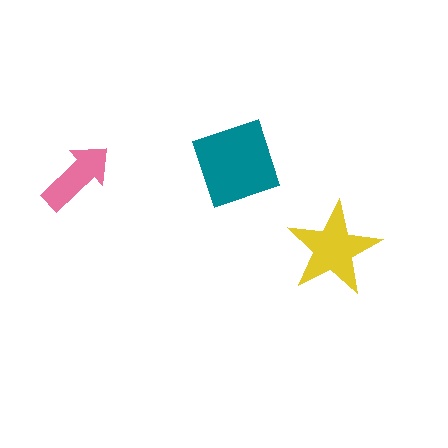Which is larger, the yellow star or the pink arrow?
The yellow star.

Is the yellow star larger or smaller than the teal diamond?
Smaller.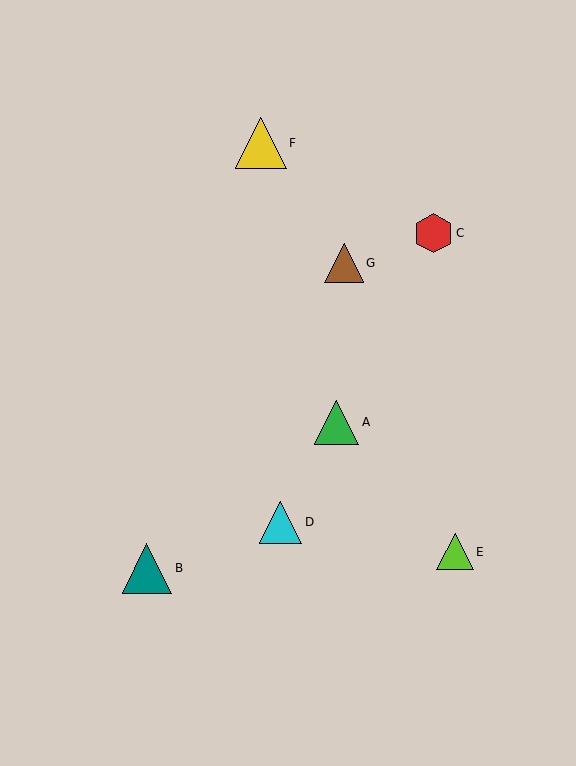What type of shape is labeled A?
Shape A is a green triangle.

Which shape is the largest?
The yellow triangle (labeled F) is the largest.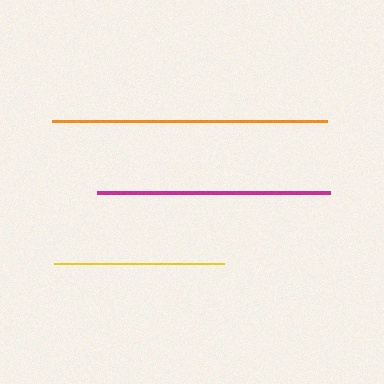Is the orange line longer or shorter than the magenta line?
The orange line is longer than the magenta line.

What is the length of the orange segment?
The orange segment is approximately 275 pixels long.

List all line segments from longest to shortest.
From longest to shortest: orange, magenta, yellow.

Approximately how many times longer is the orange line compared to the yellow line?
The orange line is approximately 1.6 times the length of the yellow line.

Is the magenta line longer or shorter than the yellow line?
The magenta line is longer than the yellow line.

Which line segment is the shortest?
The yellow line is the shortest at approximately 170 pixels.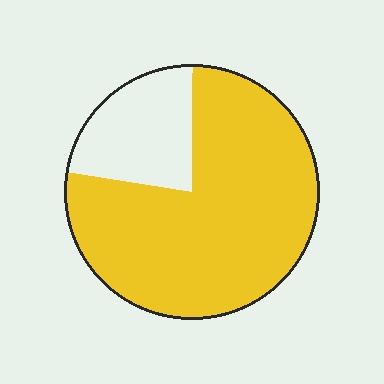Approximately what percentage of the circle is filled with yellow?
Approximately 75%.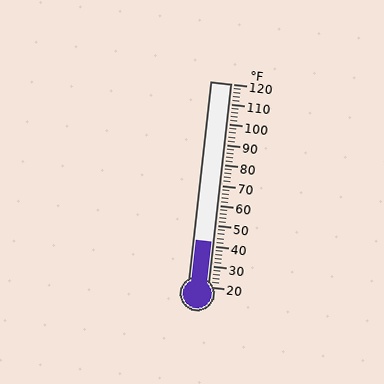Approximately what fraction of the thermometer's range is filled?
The thermometer is filled to approximately 20% of its range.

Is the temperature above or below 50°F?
The temperature is below 50°F.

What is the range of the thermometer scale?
The thermometer scale ranges from 20°F to 120°F.